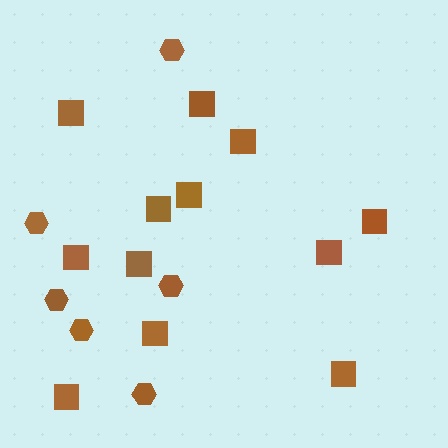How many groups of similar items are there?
There are 2 groups: one group of hexagons (6) and one group of squares (12).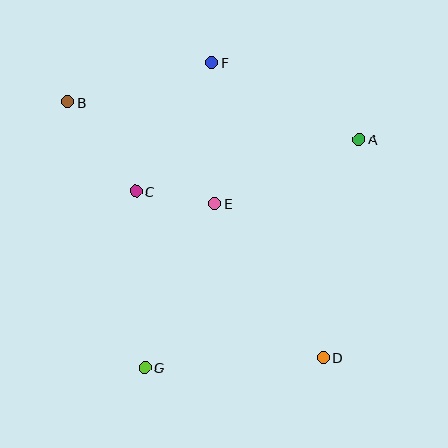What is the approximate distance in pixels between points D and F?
The distance between D and F is approximately 315 pixels.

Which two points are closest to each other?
Points C and E are closest to each other.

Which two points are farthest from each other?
Points B and D are farthest from each other.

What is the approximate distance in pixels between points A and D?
The distance between A and D is approximately 221 pixels.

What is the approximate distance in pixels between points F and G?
The distance between F and G is approximately 312 pixels.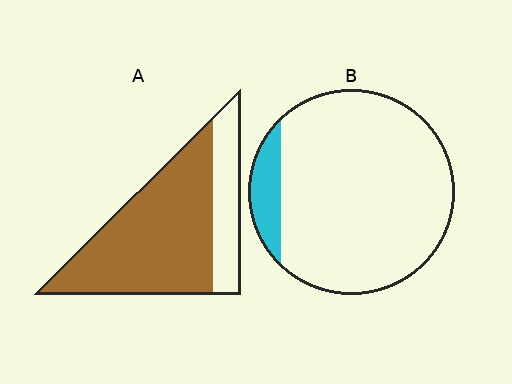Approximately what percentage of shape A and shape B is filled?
A is approximately 75% and B is approximately 10%.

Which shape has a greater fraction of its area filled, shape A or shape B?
Shape A.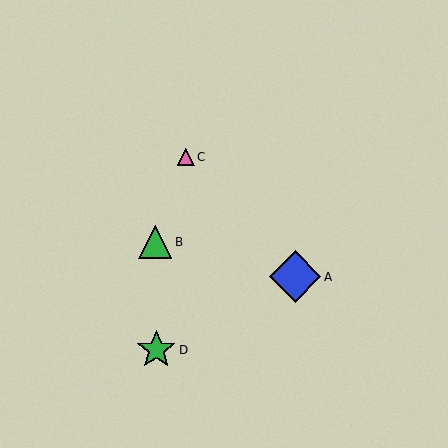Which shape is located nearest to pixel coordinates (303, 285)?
The blue diamond (labeled A) at (295, 277) is nearest to that location.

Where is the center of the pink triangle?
The center of the pink triangle is at (186, 157).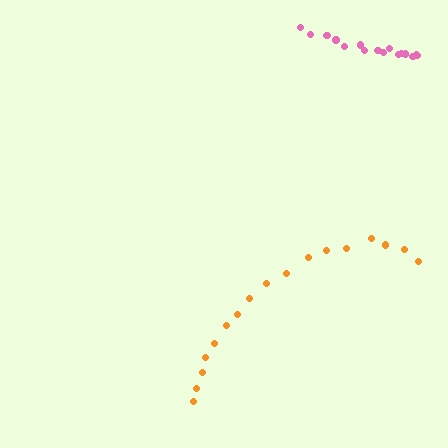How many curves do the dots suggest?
There are 2 distinct paths.